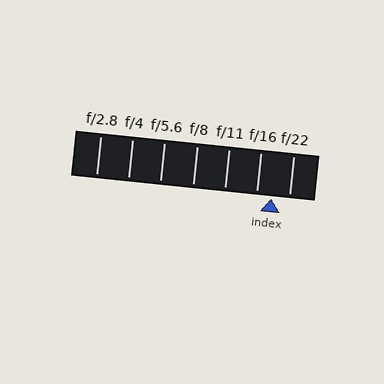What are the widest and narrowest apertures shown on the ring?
The widest aperture shown is f/2.8 and the narrowest is f/22.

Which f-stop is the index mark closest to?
The index mark is closest to f/16.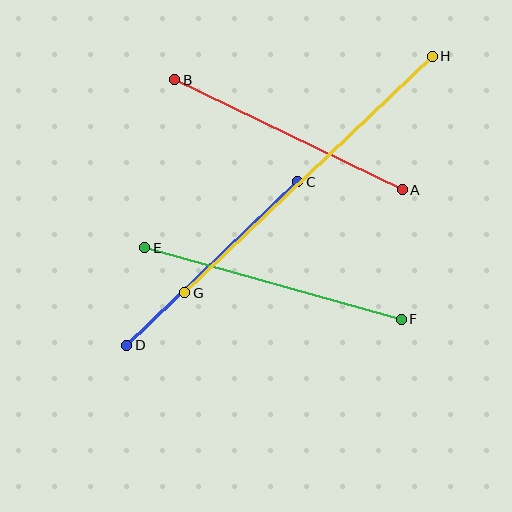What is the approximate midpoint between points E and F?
The midpoint is at approximately (273, 284) pixels.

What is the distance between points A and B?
The distance is approximately 253 pixels.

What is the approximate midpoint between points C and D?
The midpoint is at approximately (212, 264) pixels.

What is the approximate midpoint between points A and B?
The midpoint is at approximately (288, 135) pixels.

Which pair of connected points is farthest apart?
Points G and H are farthest apart.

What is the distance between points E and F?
The distance is approximately 266 pixels.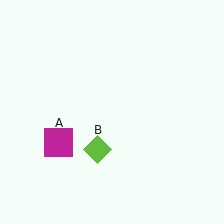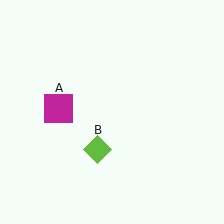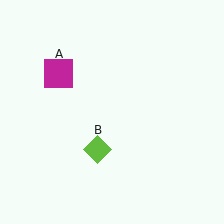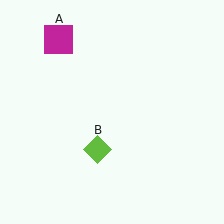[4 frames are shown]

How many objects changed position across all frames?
1 object changed position: magenta square (object A).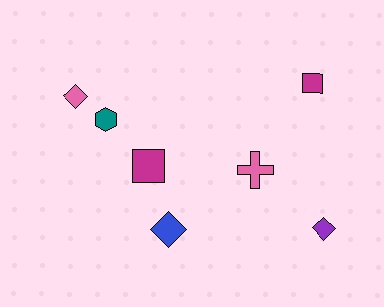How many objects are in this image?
There are 7 objects.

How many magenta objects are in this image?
There are 2 magenta objects.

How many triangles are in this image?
There are no triangles.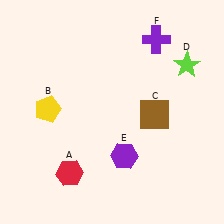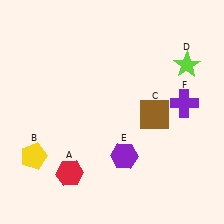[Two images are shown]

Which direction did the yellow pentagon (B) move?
The yellow pentagon (B) moved down.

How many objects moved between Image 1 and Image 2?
2 objects moved between the two images.